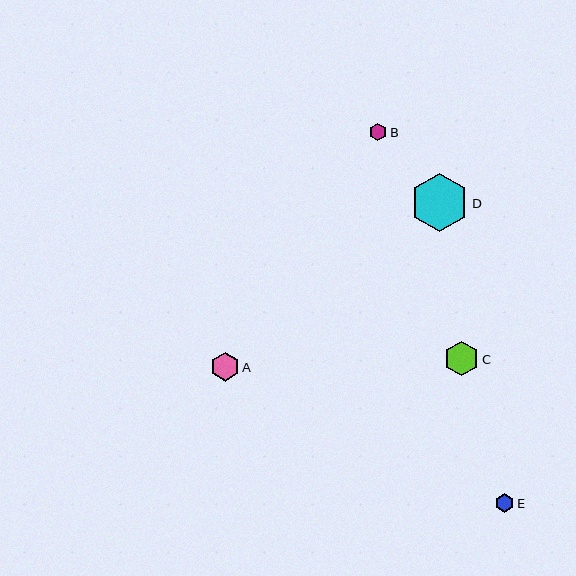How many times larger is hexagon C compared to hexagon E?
Hexagon C is approximately 1.9 times the size of hexagon E.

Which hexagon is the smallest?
Hexagon B is the smallest with a size of approximately 17 pixels.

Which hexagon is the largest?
Hexagon D is the largest with a size of approximately 58 pixels.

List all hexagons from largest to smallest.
From largest to smallest: D, C, A, E, B.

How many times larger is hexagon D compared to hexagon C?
Hexagon D is approximately 1.7 times the size of hexagon C.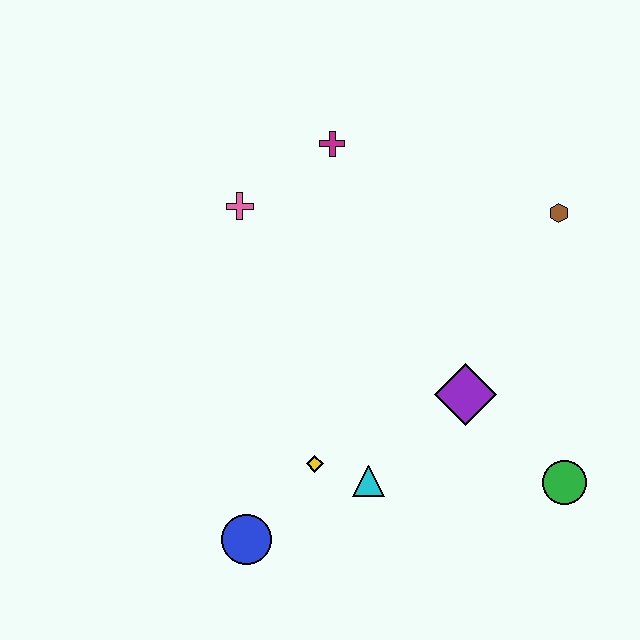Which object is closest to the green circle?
The purple diamond is closest to the green circle.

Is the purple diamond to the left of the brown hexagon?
Yes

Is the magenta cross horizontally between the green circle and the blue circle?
Yes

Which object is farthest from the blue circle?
The brown hexagon is farthest from the blue circle.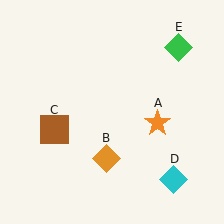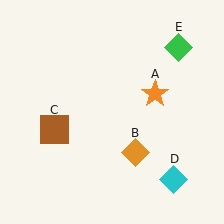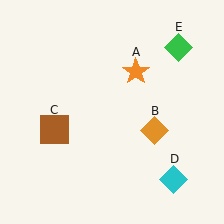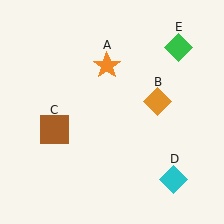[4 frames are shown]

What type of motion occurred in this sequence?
The orange star (object A), orange diamond (object B) rotated counterclockwise around the center of the scene.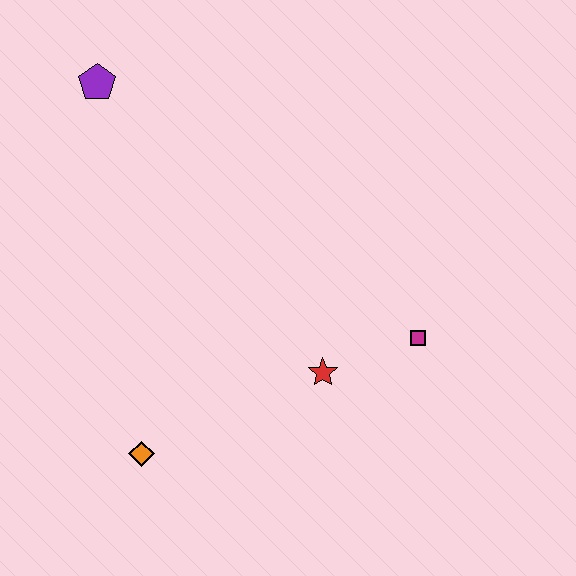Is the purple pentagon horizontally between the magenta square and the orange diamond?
No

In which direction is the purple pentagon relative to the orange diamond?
The purple pentagon is above the orange diamond.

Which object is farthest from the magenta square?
The purple pentagon is farthest from the magenta square.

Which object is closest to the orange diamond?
The red star is closest to the orange diamond.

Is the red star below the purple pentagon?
Yes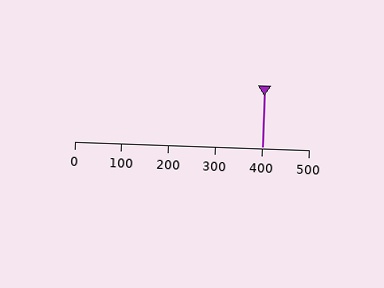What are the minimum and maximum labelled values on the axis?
The axis runs from 0 to 500.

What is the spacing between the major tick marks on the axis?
The major ticks are spaced 100 apart.